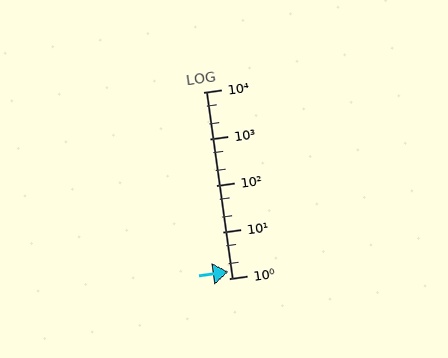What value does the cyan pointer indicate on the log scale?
The pointer indicates approximately 1.4.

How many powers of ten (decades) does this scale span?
The scale spans 4 decades, from 1 to 10000.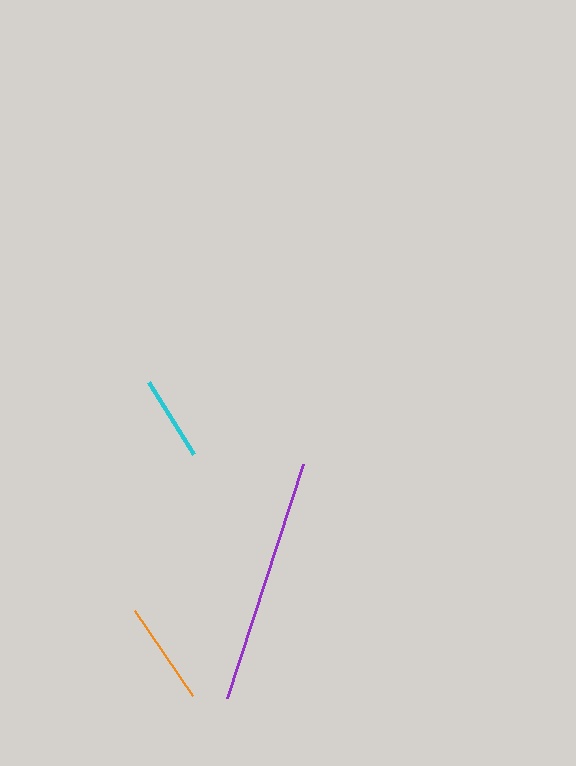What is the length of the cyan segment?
The cyan segment is approximately 85 pixels long.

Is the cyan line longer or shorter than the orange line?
The orange line is longer than the cyan line.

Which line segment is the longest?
The purple line is the longest at approximately 247 pixels.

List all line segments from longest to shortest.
From longest to shortest: purple, orange, cyan.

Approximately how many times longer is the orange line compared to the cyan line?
The orange line is approximately 1.2 times the length of the cyan line.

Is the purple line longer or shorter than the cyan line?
The purple line is longer than the cyan line.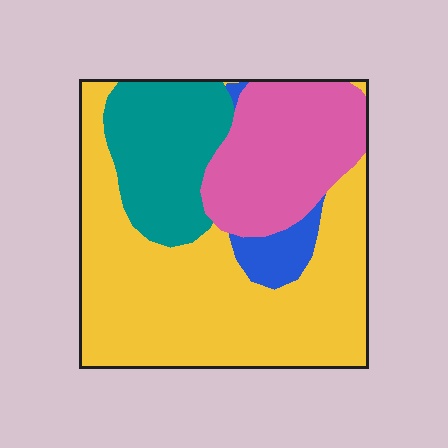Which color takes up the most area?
Yellow, at roughly 50%.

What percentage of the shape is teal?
Teal takes up about one fifth (1/5) of the shape.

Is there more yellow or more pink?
Yellow.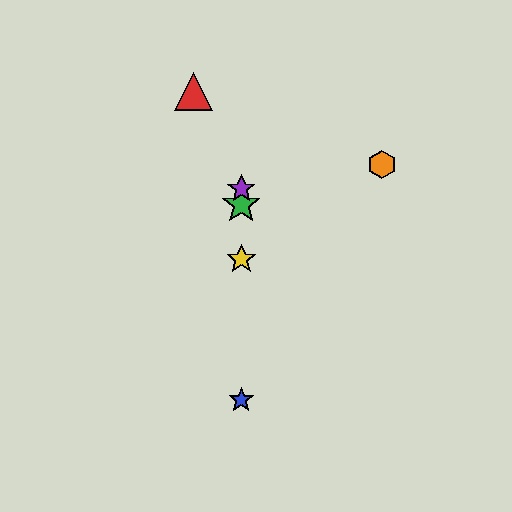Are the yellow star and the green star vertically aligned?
Yes, both are at x≈241.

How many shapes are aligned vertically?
4 shapes (the blue star, the green star, the yellow star, the purple star) are aligned vertically.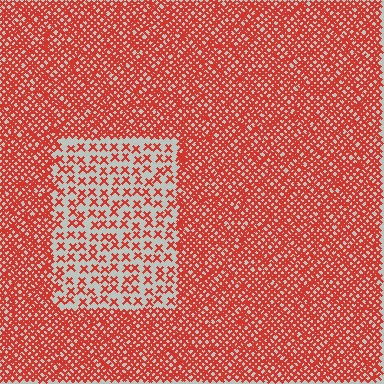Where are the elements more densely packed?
The elements are more densely packed outside the rectangle boundary.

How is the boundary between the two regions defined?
The boundary is defined by a change in element density (approximately 2.8x ratio). All elements are the same color, size, and shape.